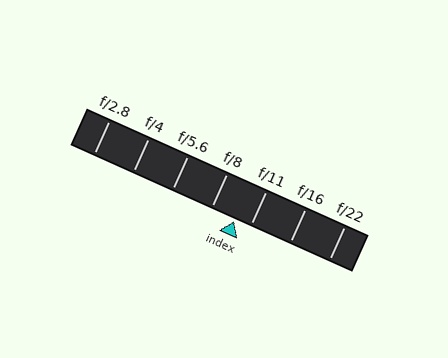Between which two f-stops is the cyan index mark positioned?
The index mark is between f/8 and f/11.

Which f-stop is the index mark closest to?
The index mark is closest to f/11.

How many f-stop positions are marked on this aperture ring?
There are 7 f-stop positions marked.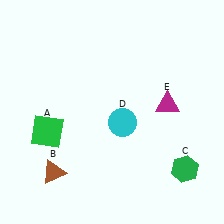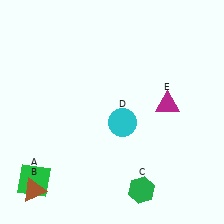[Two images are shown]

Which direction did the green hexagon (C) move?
The green hexagon (C) moved left.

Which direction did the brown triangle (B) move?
The brown triangle (B) moved left.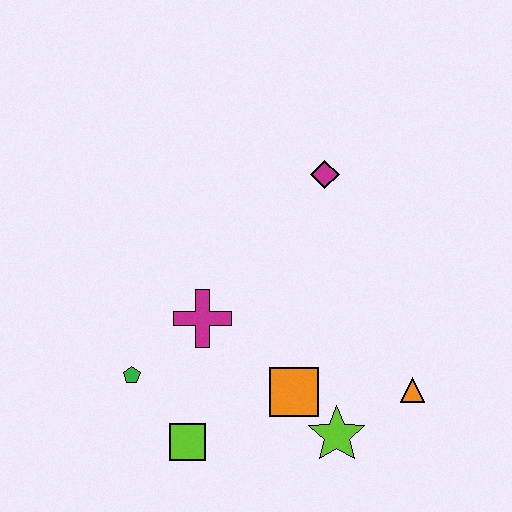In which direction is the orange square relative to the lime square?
The orange square is to the right of the lime square.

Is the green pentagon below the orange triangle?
No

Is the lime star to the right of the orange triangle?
No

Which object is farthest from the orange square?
The magenta diamond is farthest from the orange square.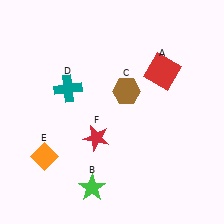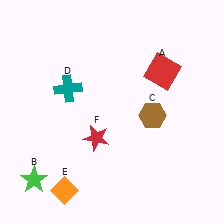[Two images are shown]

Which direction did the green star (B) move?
The green star (B) moved left.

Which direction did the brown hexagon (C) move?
The brown hexagon (C) moved right.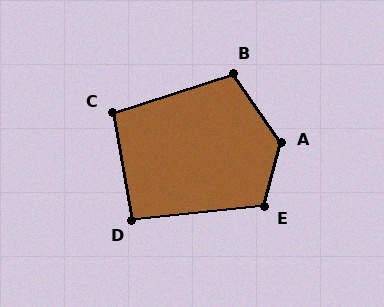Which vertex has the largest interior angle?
A, at approximately 131 degrees.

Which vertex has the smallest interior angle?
D, at approximately 94 degrees.